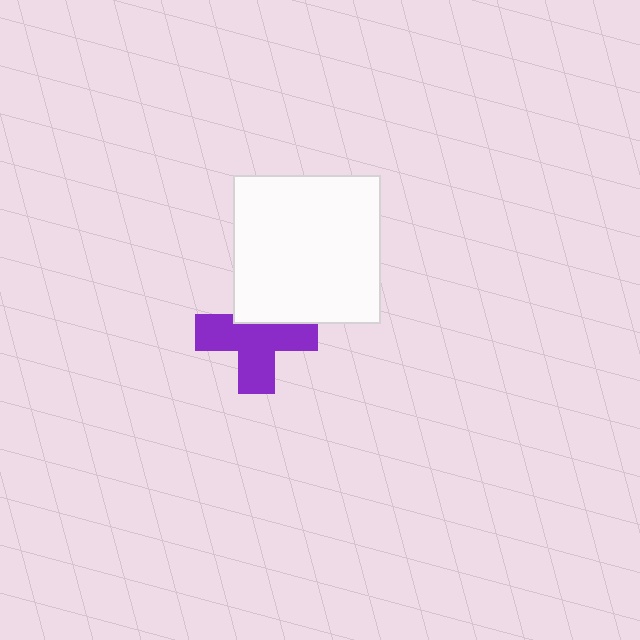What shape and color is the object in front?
The object in front is a white square.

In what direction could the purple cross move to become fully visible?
The purple cross could move down. That would shift it out from behind the white square entirely.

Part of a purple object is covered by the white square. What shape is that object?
It is a cross.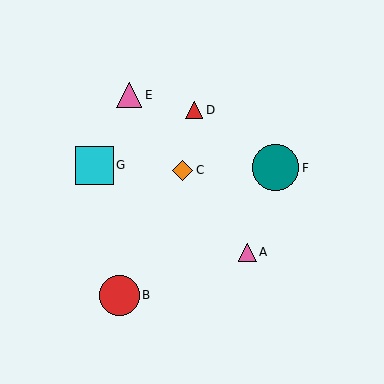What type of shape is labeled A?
Shape A is a pink triangle.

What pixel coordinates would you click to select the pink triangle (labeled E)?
Click at (129, 95) to select the pink triangle E.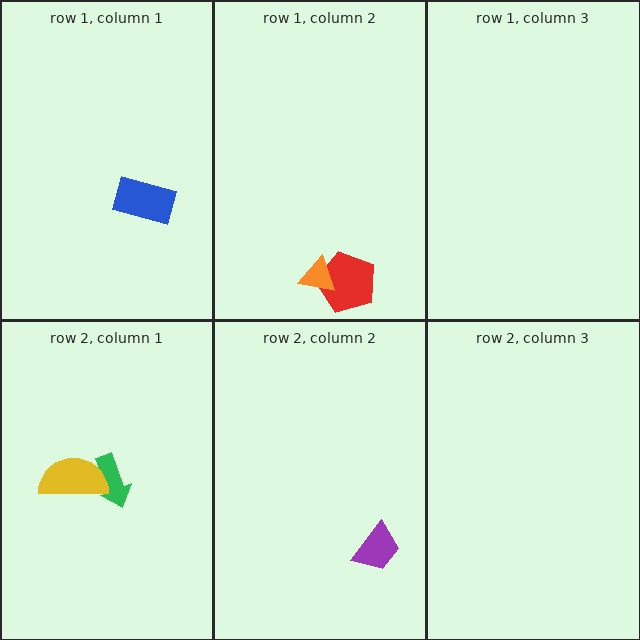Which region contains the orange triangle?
The row 1, column 2 region.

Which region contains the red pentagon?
The row 1, column 2 region.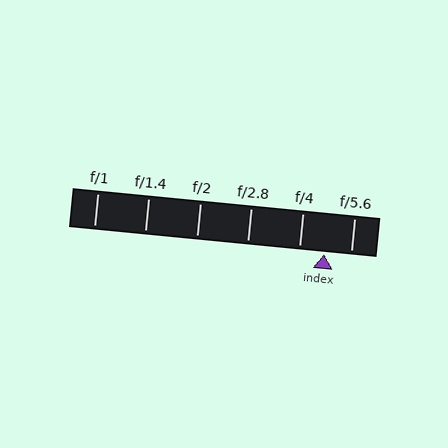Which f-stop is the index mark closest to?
The index mark is closest to f/4.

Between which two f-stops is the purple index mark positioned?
The index mark is between f/4 and f/5.6.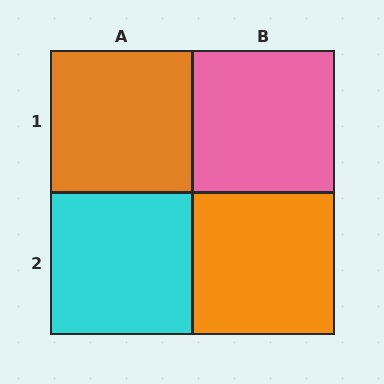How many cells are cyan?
1 cell is cyan.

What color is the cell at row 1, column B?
Pink.